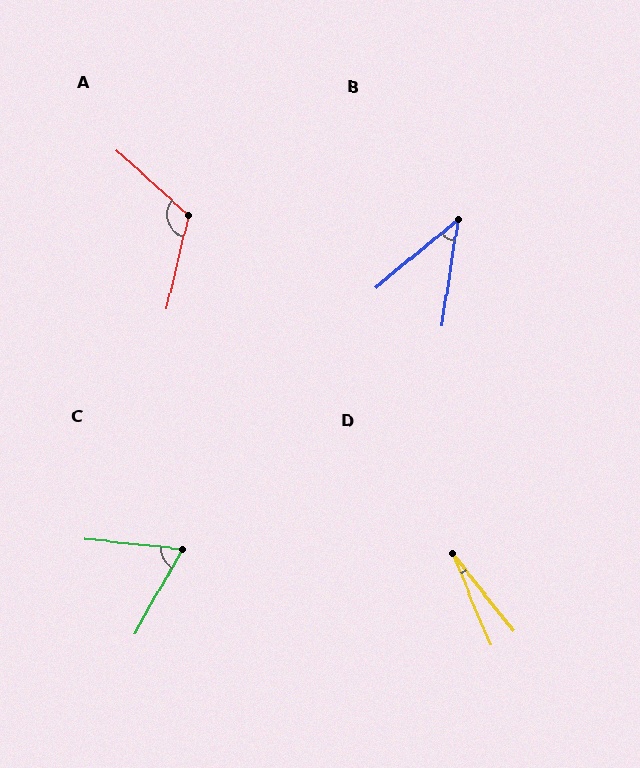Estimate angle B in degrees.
Approximately 42 degrees.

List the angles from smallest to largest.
D (16°), B (42°), C (67°), A (119°).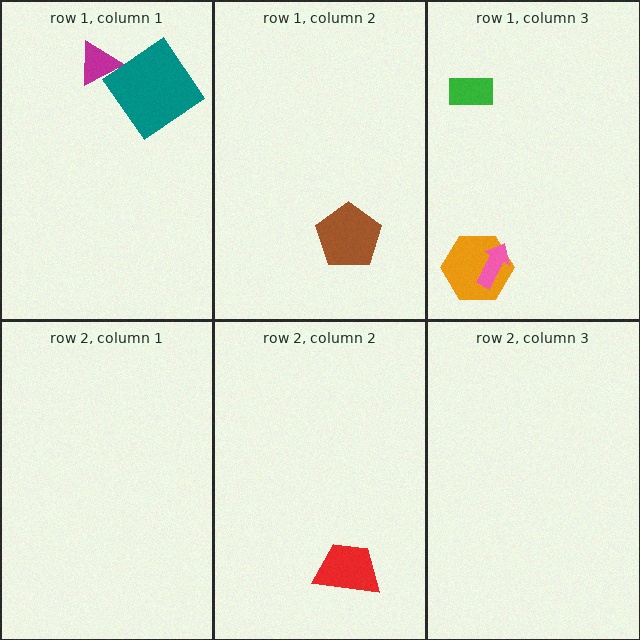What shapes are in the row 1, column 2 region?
The brown pentagon.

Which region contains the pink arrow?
The row 1, column 3 region.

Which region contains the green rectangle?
The row 1, column 3 region.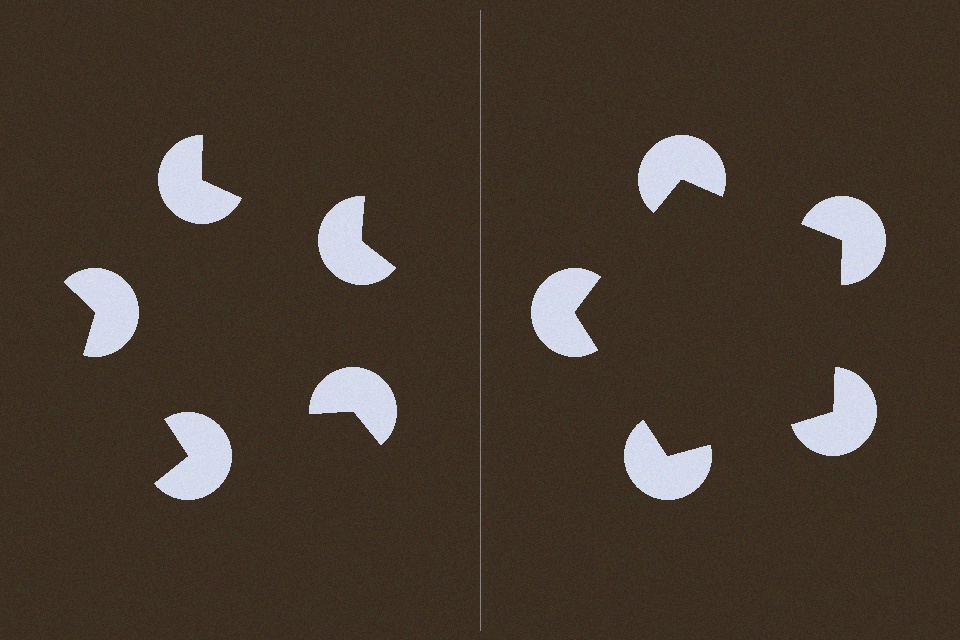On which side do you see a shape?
An illusory pentagon appears on the right side. On the left side the wedge cuts are rotated, so no coherent shape forms.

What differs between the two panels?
The pac-man discs are positioned identically on both sides; only the wedge orientations differ. On the right they align to a pentagon; on the left they are misaligned.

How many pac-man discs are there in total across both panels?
10 — 5 on each side.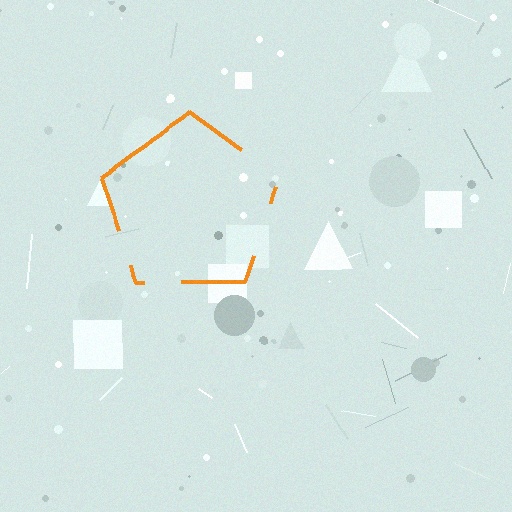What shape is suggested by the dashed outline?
The dashed outline suggests a pentagon.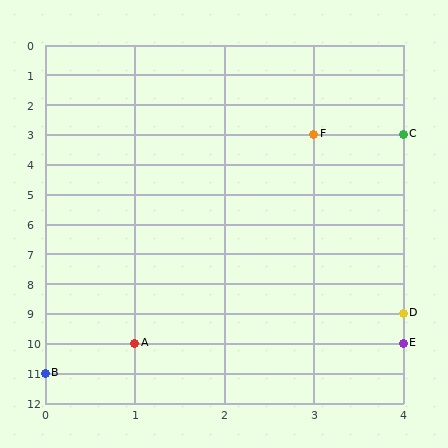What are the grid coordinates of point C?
Point C is at grid coordinates (4, 3).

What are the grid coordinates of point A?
Point A is at grid coordinates (1, 10).